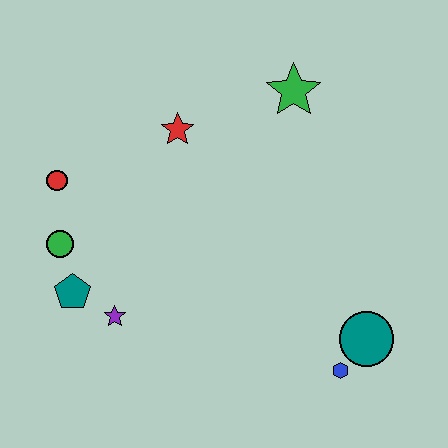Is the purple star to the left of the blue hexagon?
Yes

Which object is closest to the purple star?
The teal pentagon is closest to the purple star.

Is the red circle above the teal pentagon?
Yes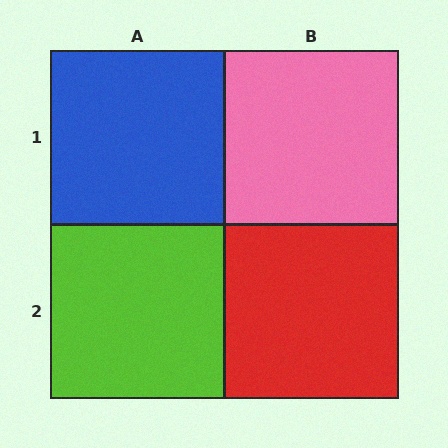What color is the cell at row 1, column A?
Blue.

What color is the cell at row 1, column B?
Pink.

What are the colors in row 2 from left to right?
Lime, red.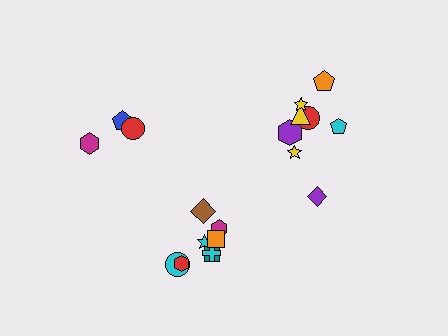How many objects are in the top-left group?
There are 3 objects.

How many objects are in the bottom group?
There are 8 objects.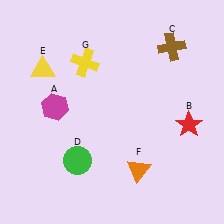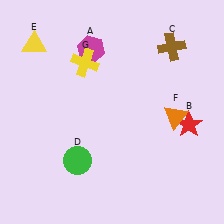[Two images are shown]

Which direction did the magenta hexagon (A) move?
The magenta hexagon (A) moved up.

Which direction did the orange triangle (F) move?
The orange triangle (F) moved up.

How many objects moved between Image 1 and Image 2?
3 objects moved between the two images.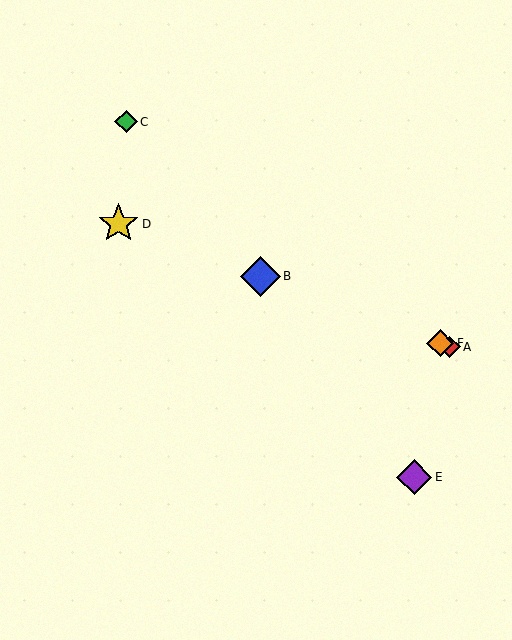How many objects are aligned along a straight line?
4 objects (A, B, D, F) are aligned along a straight line.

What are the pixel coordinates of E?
Object E is at (414, 477).